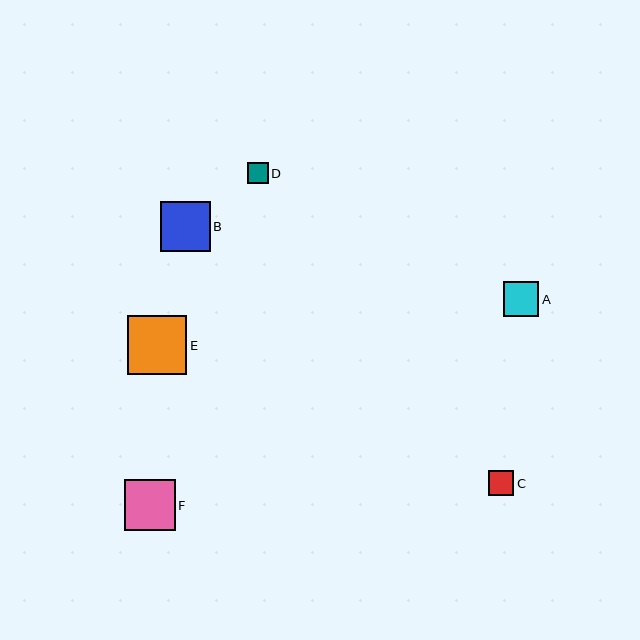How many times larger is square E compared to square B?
Square E is approximately 1.2 times the size of square B.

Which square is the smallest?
Square D is the smallest with a size of approximately 21 pixels.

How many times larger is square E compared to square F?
Square E is approximately 1.2 times the size of square F.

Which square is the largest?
Square E is the largest with a size of approximately 59 pixels.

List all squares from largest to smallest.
From largest to smallest: E, F, B, A, C, D.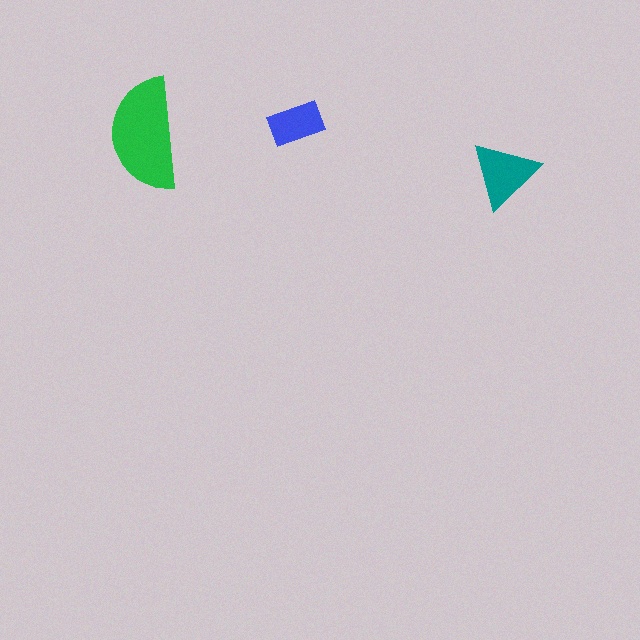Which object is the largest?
The green semicircle.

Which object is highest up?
The blue rectangle is topmost.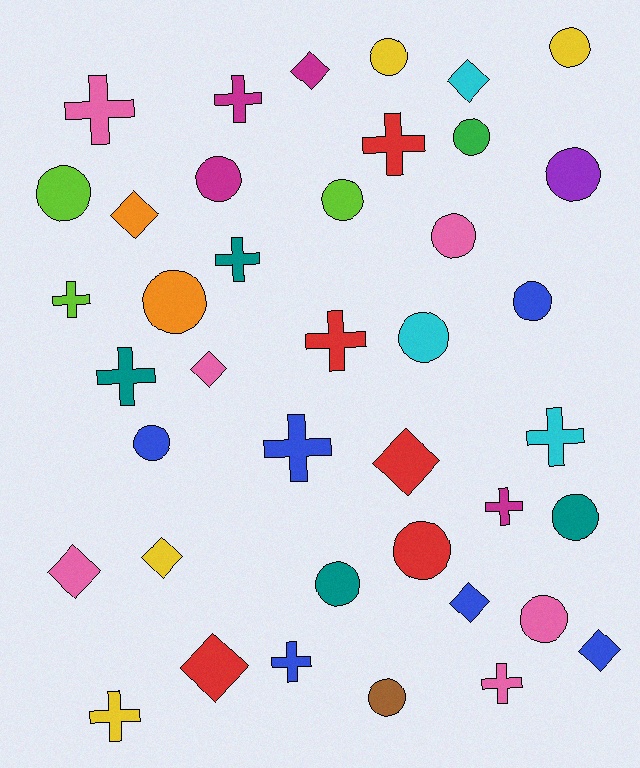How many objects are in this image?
There are 40 objects.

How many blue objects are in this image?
There are 6 blue objects.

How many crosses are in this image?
There are 13 crosses.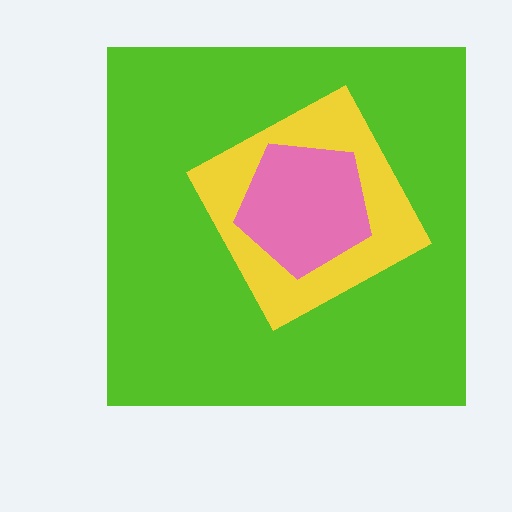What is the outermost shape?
The lime square.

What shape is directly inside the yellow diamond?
The pink pentagon.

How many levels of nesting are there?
3.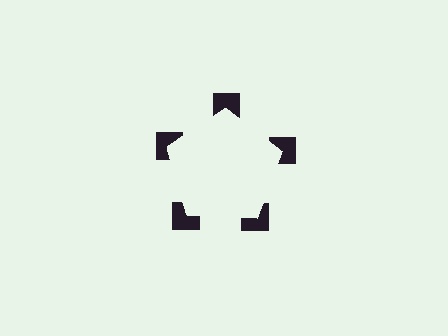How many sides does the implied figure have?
5 sides.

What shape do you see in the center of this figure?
An illusory pentagon — its edges are inferred from the aligned wedge cuts in the notched squares, not physically drawn.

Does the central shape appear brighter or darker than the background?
It typically appears slightly brighter than the background, even though no actual brightness change is drawn.